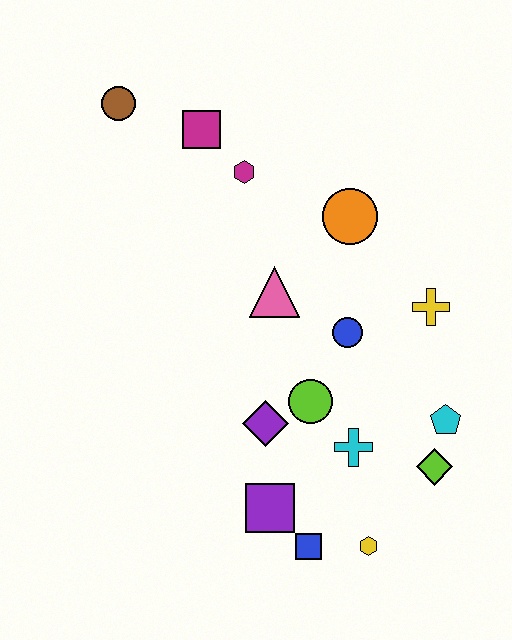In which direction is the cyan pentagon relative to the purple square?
The cyan pentagon is to the right of the purple square.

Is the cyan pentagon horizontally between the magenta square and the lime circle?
No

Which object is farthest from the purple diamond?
The brown circle is farthest from the purple diamond.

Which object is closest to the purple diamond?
The lime circle is closest to the purple diamond.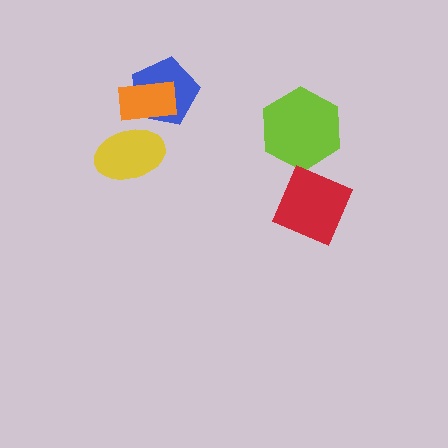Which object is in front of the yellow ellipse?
The orange rectangle is in front of the yellow ellipse.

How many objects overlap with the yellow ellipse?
1 object overlaps with the yellow ellipse.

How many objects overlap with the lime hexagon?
0 objects overlap with the lime hexagon.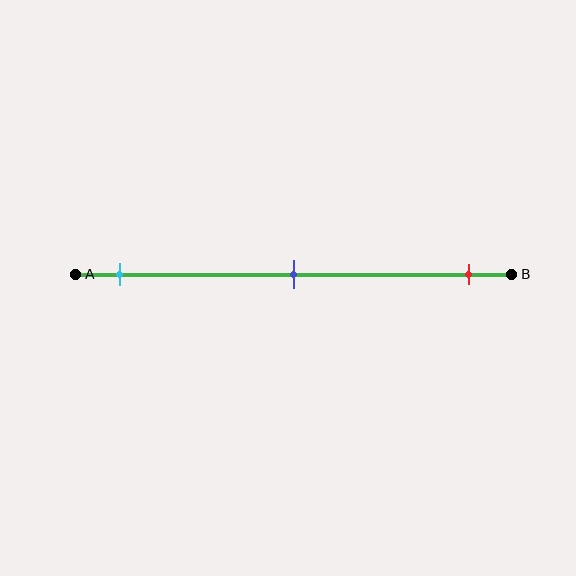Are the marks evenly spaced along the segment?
Yes, the marks are approximately evenly spaced.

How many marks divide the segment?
There are 3 marks dividing the segment.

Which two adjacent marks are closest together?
The cyan and blue marks are the closest adjacent pair.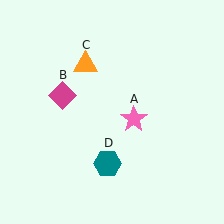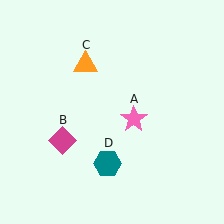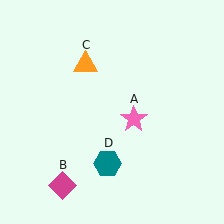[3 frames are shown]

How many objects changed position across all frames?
1 object changed position: magenta diamond (object B).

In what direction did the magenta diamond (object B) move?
The magenta diamond (object B) moved down.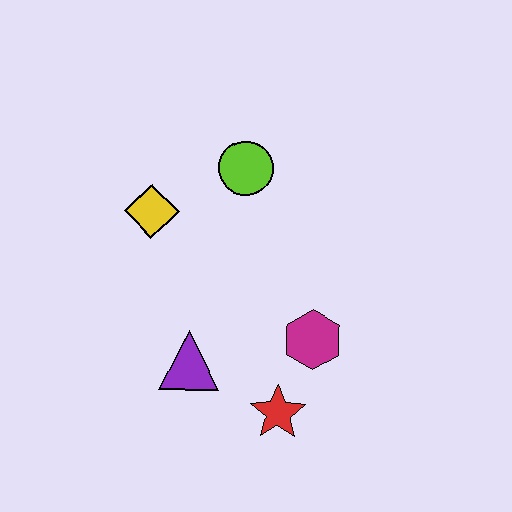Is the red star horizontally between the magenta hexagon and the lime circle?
Yes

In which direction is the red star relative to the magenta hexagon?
The red star is below the magenta hexagon.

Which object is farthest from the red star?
The lime circle is farthest from the red star.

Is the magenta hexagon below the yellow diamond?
Yes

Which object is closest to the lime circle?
The yellow diamond is closest to the lime circle.